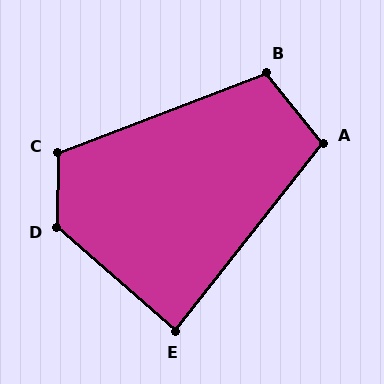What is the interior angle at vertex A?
Approximately 103 degrees (obtuse).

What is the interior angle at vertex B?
Approximately 108 degrees (obtuse).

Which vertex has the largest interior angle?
D, at approximately 130 degrees.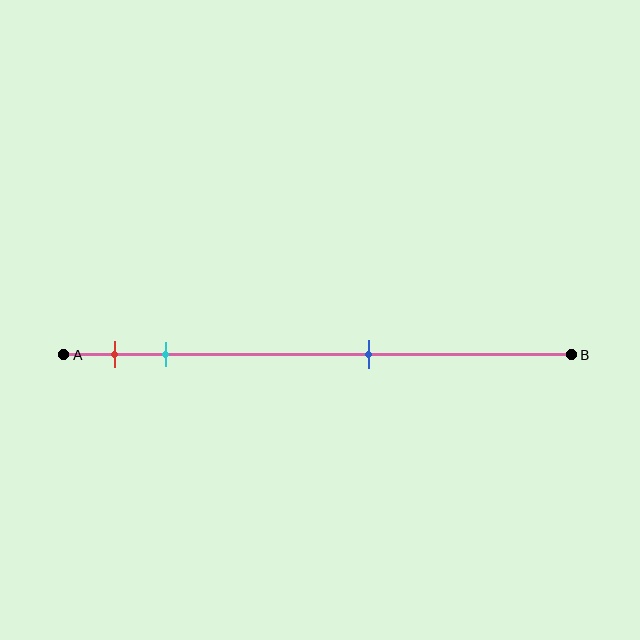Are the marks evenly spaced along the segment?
No, the marks are not evenly spaced.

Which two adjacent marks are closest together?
The red and cyan marks are the closest adjacent pair.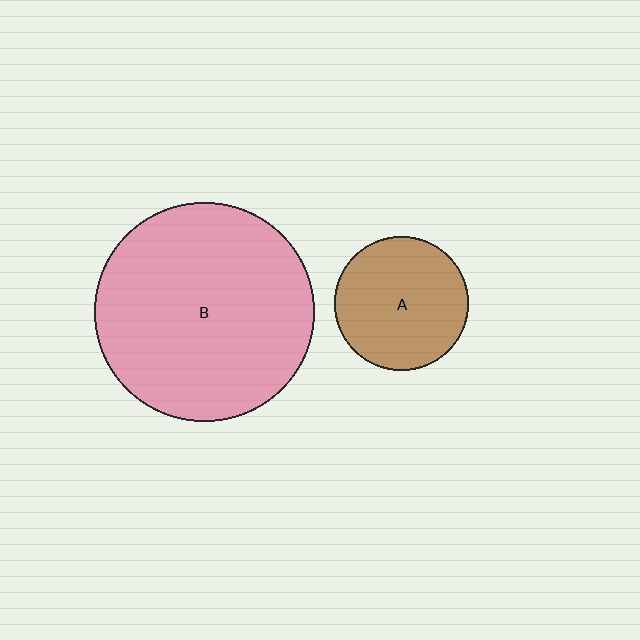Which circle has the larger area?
Circle B (pink).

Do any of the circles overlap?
No, none of the circles overlap.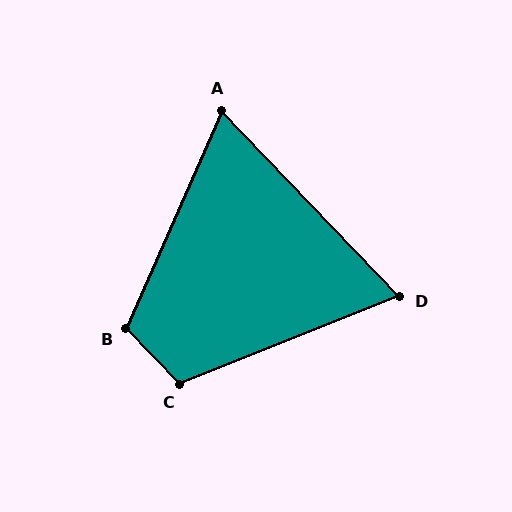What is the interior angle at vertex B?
Approximately 112 degrees (obtuse).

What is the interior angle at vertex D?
Approximately 68 degrees (acute).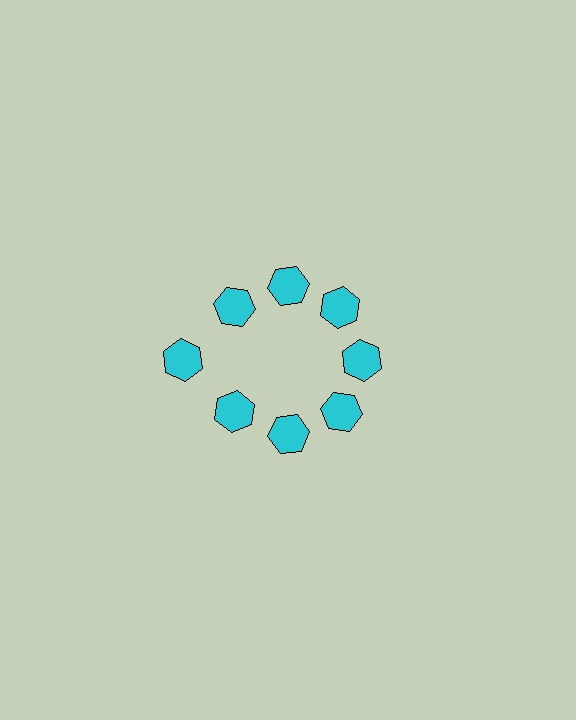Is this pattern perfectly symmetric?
No. The 8 cyan hexagons are arranged in a ring, but one element near the 9 o'clock position is pushed outward from the center, breaking the 8-fold rotational symmetry.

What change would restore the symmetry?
The symmetry would be restored by moving it inward, back onto the ring so that all 8 hexagons sit at equal angles and equal distance from the center.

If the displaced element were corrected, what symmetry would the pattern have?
It would have 8-fold rotational symmetry — the pattern would map onto itself every 45 degrees.